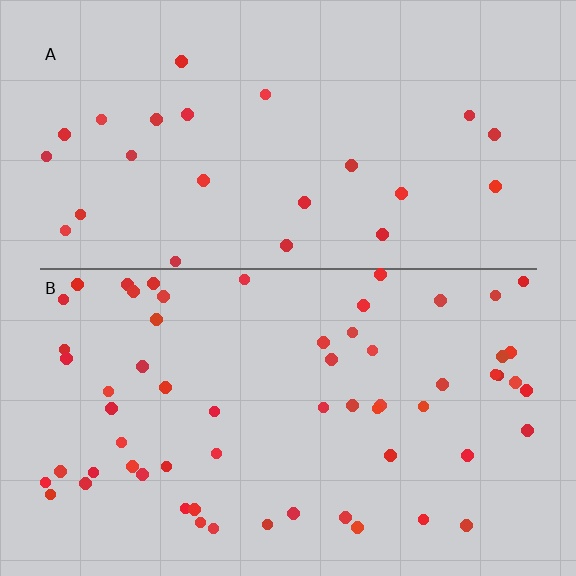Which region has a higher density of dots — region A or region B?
B (the bottom).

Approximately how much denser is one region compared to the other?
Approximately 2.5× — region B over region A.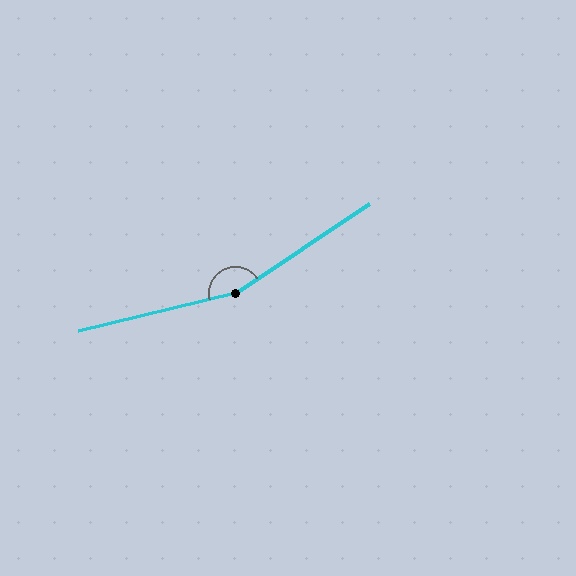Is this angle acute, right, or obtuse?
It is obtuse.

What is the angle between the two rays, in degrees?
Approximately 160 degrees.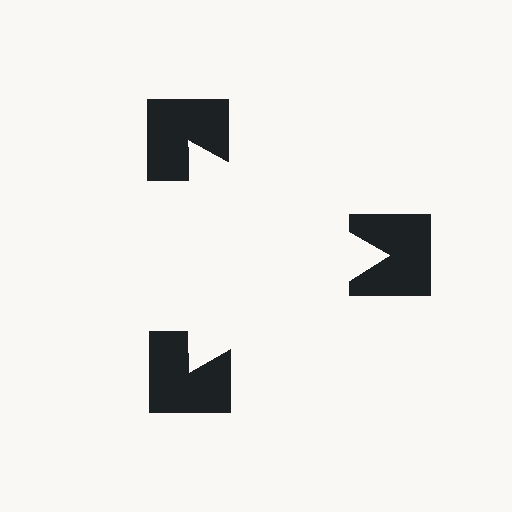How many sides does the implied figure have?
3 sides.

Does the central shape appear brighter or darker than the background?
It typically appears slightly brighter than the background, even though no actual brightness change is drawn.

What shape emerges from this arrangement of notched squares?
An illusory triangle — its edges are inferred from the aligned wedge cuts in the notched squares, not physically drawn.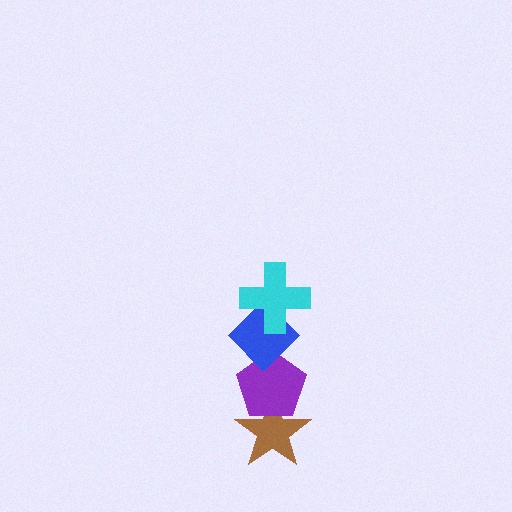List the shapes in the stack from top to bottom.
From top to bottom: the cyan cross, the blue diamond, the purple pentagon, the brown star.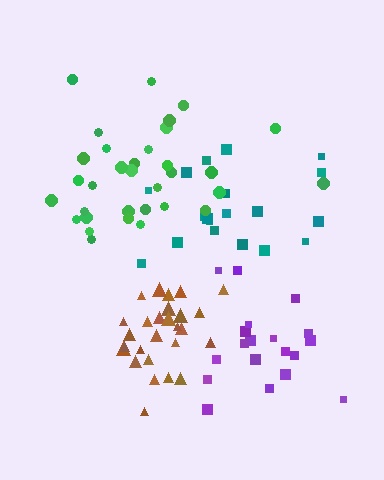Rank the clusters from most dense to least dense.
brown, green, teal, purple.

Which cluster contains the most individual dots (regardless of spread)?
Green (33).